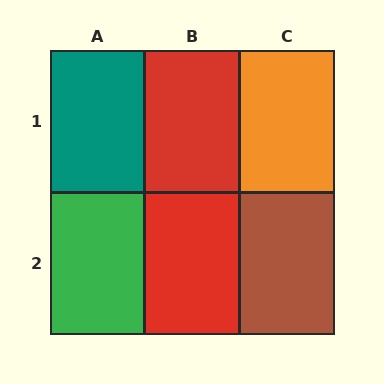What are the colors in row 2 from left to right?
Green, red, brown.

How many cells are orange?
1 cell is orange.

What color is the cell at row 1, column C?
Orange.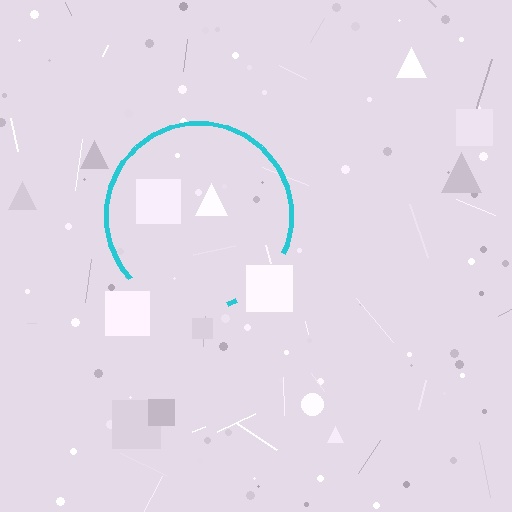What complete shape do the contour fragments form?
The contour fragments form a circle.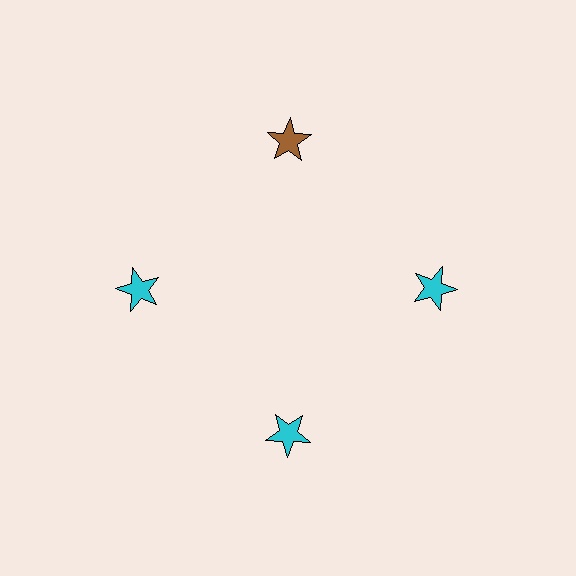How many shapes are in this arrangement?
There are 4 shapes arranged in a ring pattern.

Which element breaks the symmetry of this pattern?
The brown star at roughly the 12 o'clock position breaks the symmetry. All other shapes are cyan stars.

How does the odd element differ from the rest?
It has a different color: brown instead of cyan.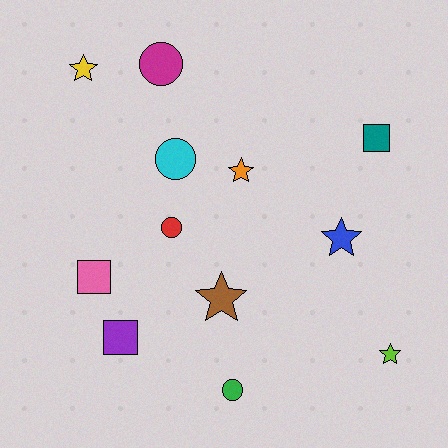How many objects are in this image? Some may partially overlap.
There are 12 objects.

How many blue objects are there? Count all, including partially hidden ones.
There is 1 blue object.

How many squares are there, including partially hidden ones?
There are 3 squares.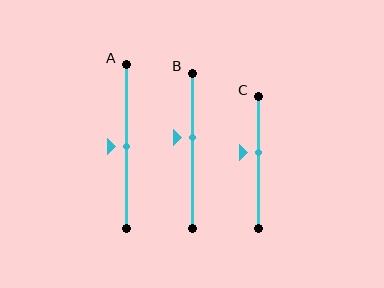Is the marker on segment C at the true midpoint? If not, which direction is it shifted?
No, the marker on segment C is shifted upward by about 8% of the segment length.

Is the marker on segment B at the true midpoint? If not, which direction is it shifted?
No, the marker on segment B is shifted upward by about 8% of the segment length.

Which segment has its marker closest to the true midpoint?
Segment A has its marker closest to the true midpoint.